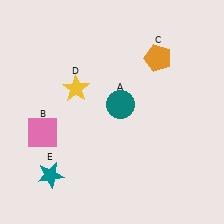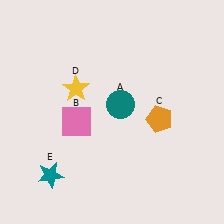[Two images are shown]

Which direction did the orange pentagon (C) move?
The orange pentagon (C) moved down.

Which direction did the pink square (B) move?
The pink square (B) moved right.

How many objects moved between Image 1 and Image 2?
2 objects moved between the two images.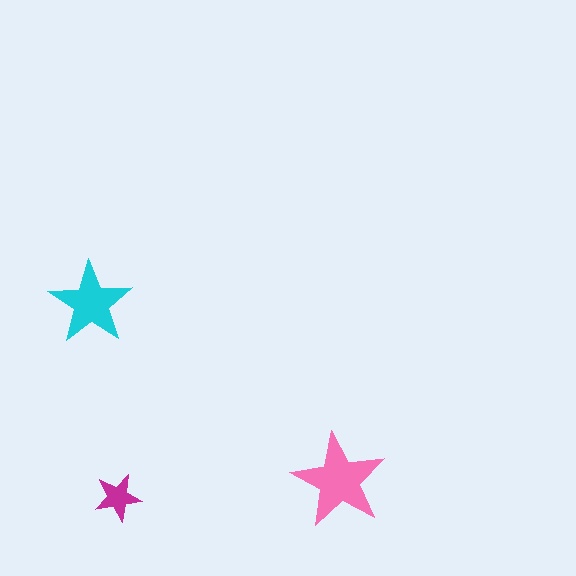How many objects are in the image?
There are 3 objects in the image.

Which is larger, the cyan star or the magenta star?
The cyan one.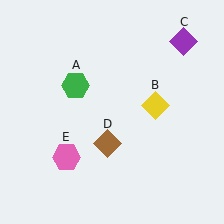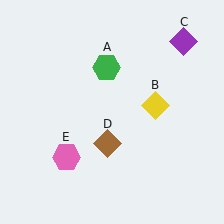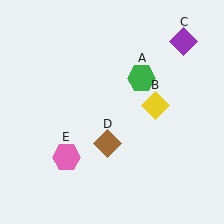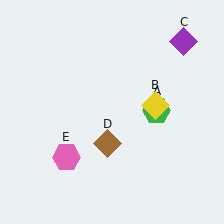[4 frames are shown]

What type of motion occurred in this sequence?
The green hexagon (object A) rotated clockwise around the center of the scene.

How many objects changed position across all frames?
1 object changed position: green hexagon (object A).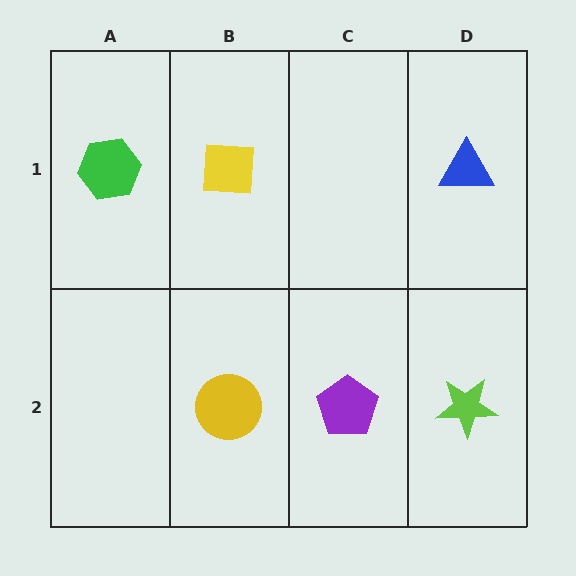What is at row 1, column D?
A blue triangle.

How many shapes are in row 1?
3 shapes.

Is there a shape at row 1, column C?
No, that cell is empty.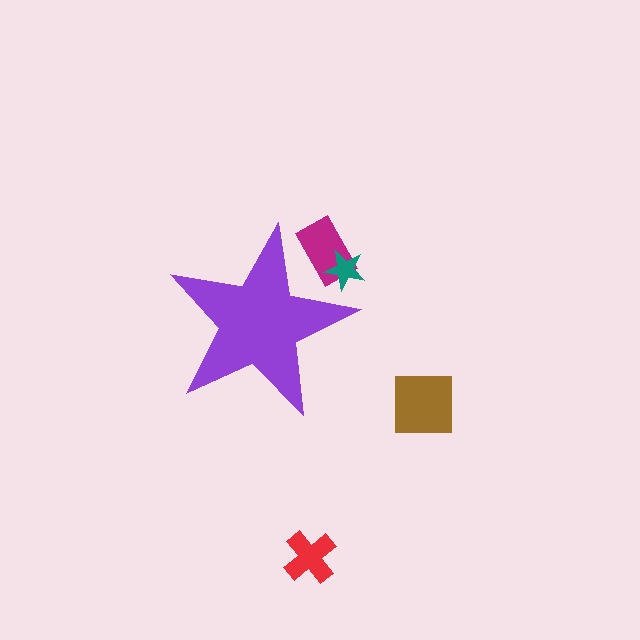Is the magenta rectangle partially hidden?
Yes, the magenta rectangle is partially hidden behind the purple star.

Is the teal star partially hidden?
Yes, the teal star is partially hidden behind the purple star.